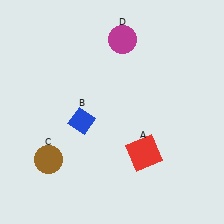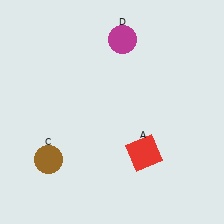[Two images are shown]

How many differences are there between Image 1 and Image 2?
There is 1 difference between the two images.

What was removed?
The blue diamond (B) was removed in Image 2.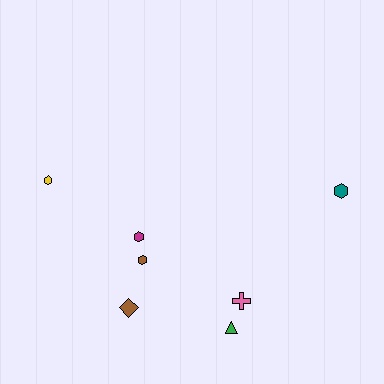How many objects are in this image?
There are 7 objects.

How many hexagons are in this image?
There are 4 hexagons.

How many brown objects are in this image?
There are 2 brown objects.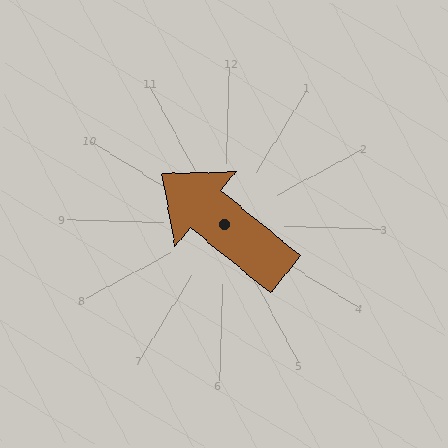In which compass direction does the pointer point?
Northwest.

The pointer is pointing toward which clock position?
Roughly 10 o'clock.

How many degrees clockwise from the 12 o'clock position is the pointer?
Approximately 308 degrees.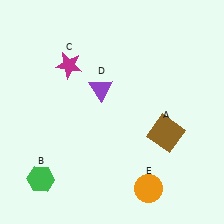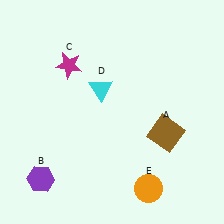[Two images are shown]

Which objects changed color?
B changed from green to purple. D changed from purple to cyan.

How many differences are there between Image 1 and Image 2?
There are 2 differences between the two images.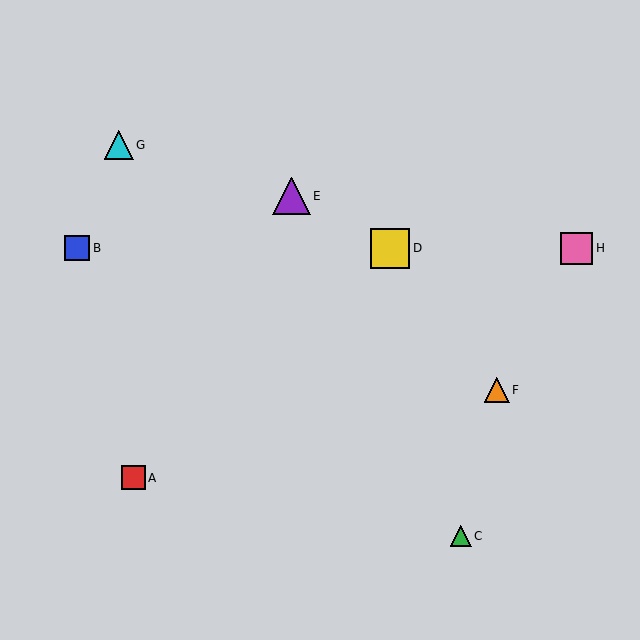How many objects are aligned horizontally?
3 objects (B, D, H) are aligned horizontally.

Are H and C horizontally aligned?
No, H is at y≈248 and C is at y≈536.